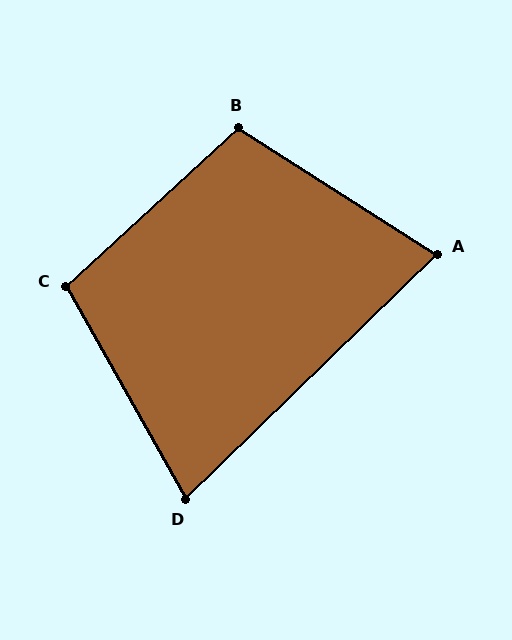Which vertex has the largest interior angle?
B, at approximately 105 degrees.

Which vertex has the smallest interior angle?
D, at approximately 75 degrees.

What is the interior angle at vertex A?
Approximately 77 degrees (acute).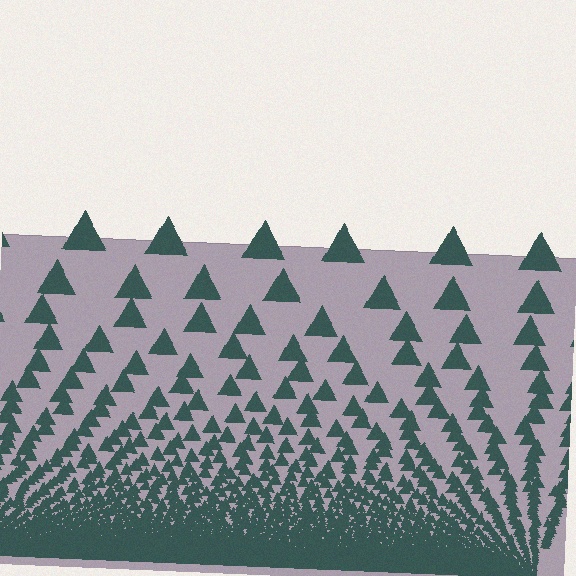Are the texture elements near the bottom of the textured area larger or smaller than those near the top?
Smaller. The gradient is inverted — elements near the bottom are smaller and denser.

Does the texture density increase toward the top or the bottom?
Density increases toward the bottom.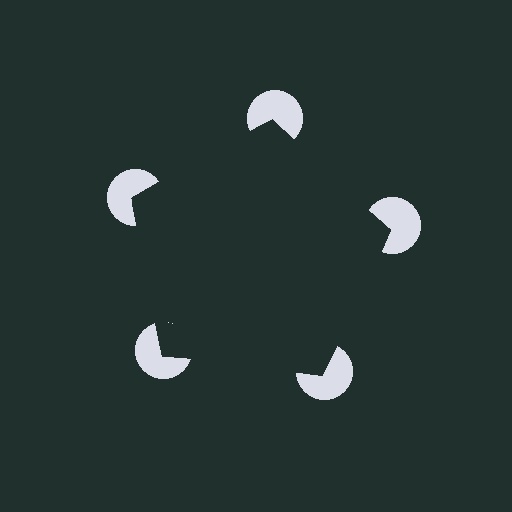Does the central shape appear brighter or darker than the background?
It typically appears slightly darker than the background, even though no actual brightness change is drawn.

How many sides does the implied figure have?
5 sides.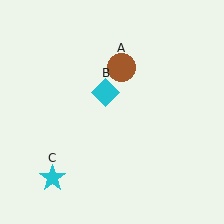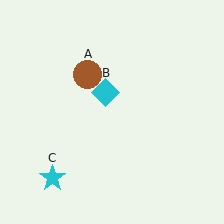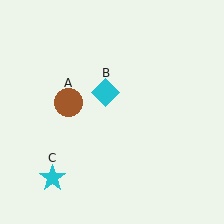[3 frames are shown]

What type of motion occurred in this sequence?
The brown circle (object A) rotated counterclockwise around the center of the scene.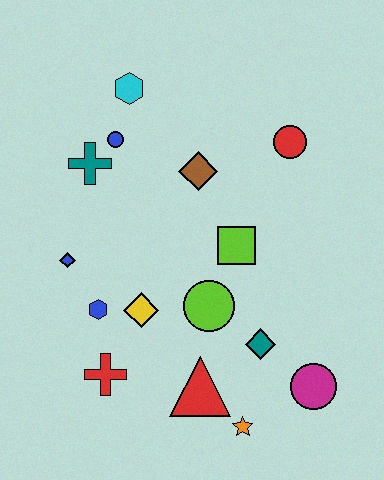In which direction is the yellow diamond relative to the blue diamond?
The yellow diamond is to the right of the blue diamond.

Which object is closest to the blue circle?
The teal cross is closest to the blue circle.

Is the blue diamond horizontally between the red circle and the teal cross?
No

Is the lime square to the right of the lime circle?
Yes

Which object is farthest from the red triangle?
The cyan hexagon is farthest from the red triangle.